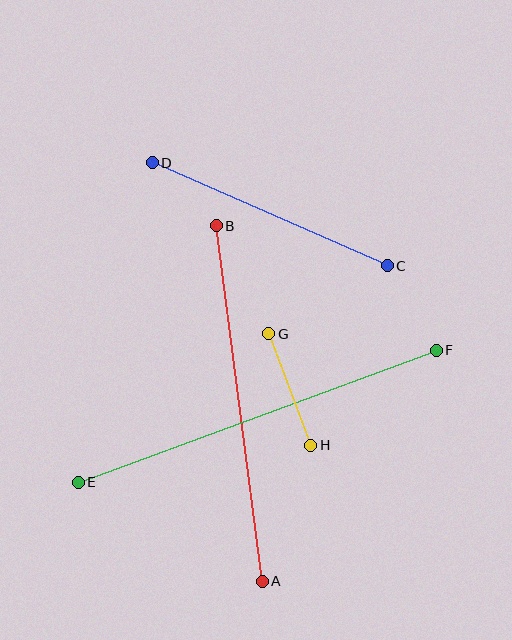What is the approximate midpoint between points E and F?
The midpoint is at approximately (257, 416) pixels.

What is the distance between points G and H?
The distance is approximately 119 pixels.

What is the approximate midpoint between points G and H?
The midpoint is at approximately (290, 390) pixels.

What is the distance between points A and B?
The distance is approximately 359 pixels.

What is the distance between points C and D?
The distance is approximately 257 pixels.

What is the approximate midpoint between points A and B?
The midpoint is at approximately (239, 403) pixels.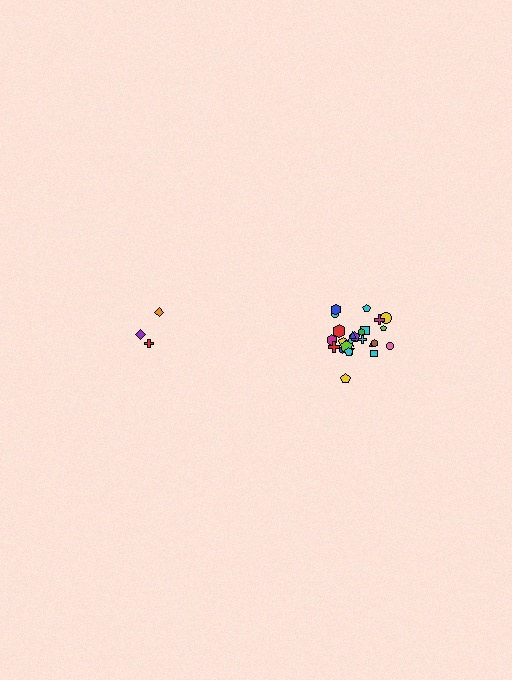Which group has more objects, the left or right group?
The right group.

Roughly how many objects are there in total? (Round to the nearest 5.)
Roughly 30 objects in total.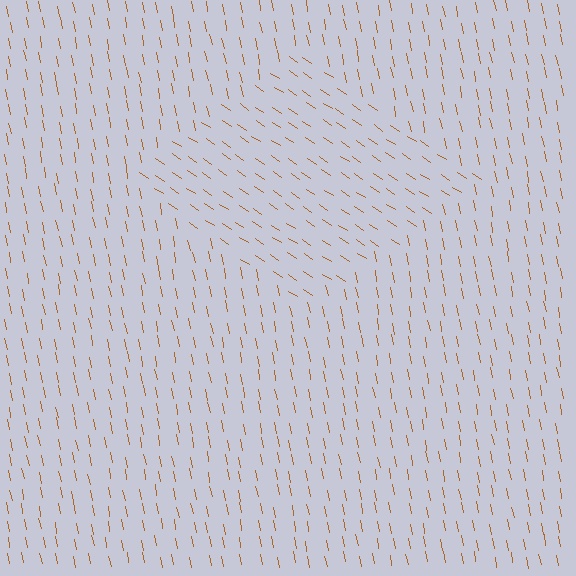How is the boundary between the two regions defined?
The boundary is defined purely by a change in line orientation (approximately 45 degrees difference). All lines are the same color and thickness.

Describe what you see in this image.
The image is filled with small brown line segments. A diamond region in the image has lines oriented differently from the surrounding lines, creating a visible texture boundary.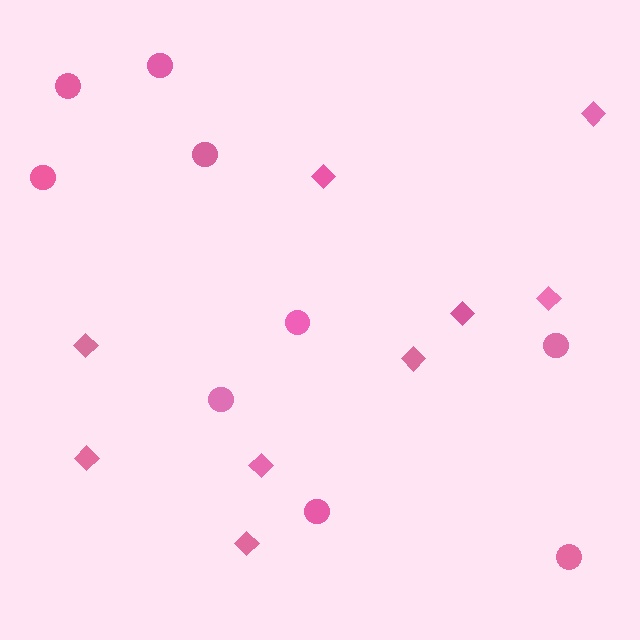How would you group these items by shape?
There are 2 groups: one group of circles (9) and one group of diamonds (9).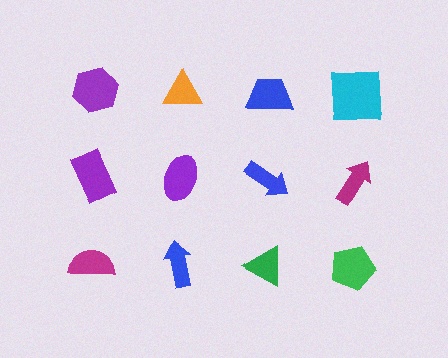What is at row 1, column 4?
A cyan square.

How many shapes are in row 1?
4 shapes.